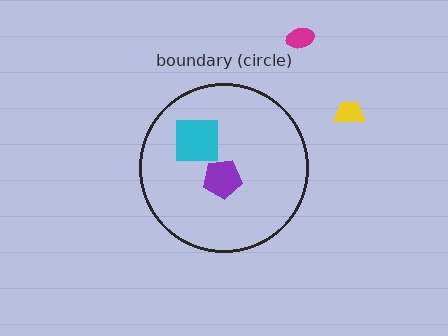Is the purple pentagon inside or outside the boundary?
Inside.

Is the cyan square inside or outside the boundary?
Inside.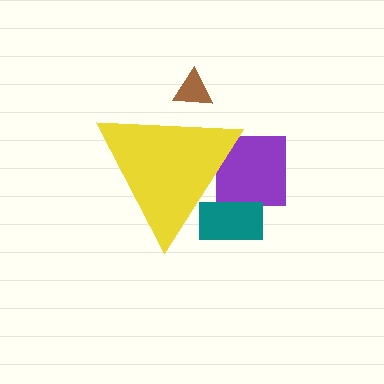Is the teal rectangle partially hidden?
Yes, the teal rectangle is partially hidden behind the yellow triangle.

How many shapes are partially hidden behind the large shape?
3 shapes are partially hidden.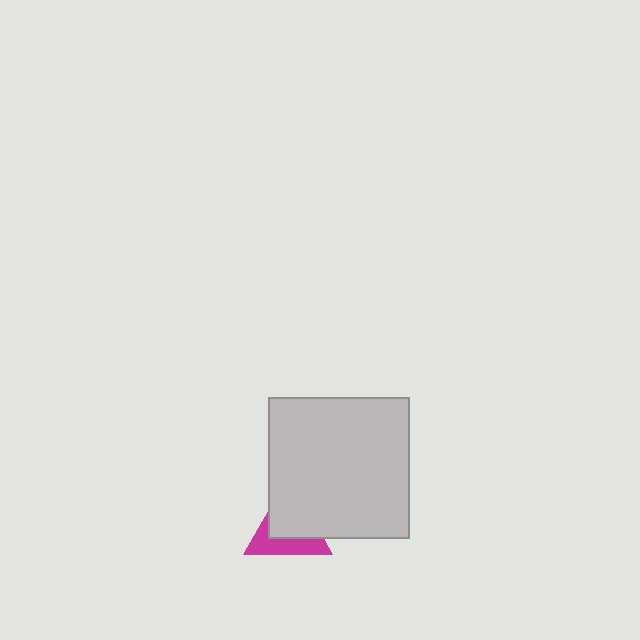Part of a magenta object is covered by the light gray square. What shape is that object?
It is a triangle.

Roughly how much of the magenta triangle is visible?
A small part of it is visible (roughly 42%).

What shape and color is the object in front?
The object in front is a light gray square.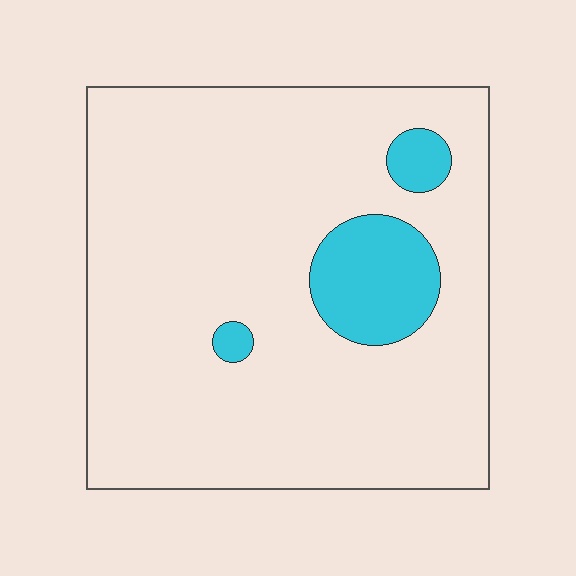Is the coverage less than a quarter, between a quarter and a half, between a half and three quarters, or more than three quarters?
Less than a quarter.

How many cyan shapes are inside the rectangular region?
3.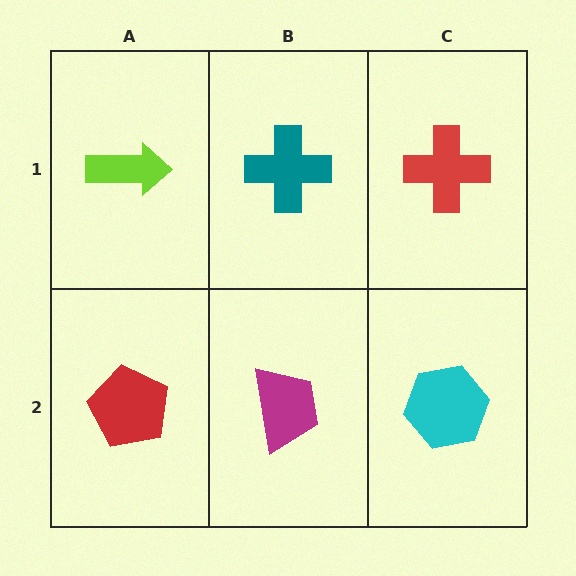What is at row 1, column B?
A teal cross.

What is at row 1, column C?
A red cross.